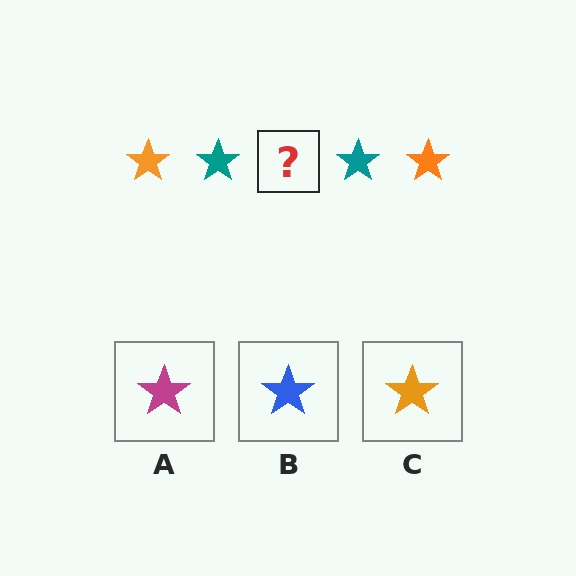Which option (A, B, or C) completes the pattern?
C.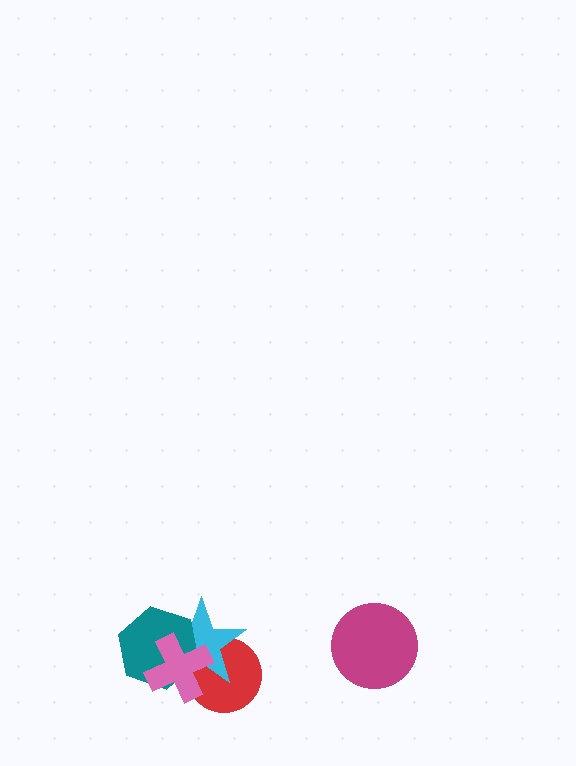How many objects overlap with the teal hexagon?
3 objects overlap with the teal hexagon.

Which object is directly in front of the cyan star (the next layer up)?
The teal hexagon is directly in front of the cyan star.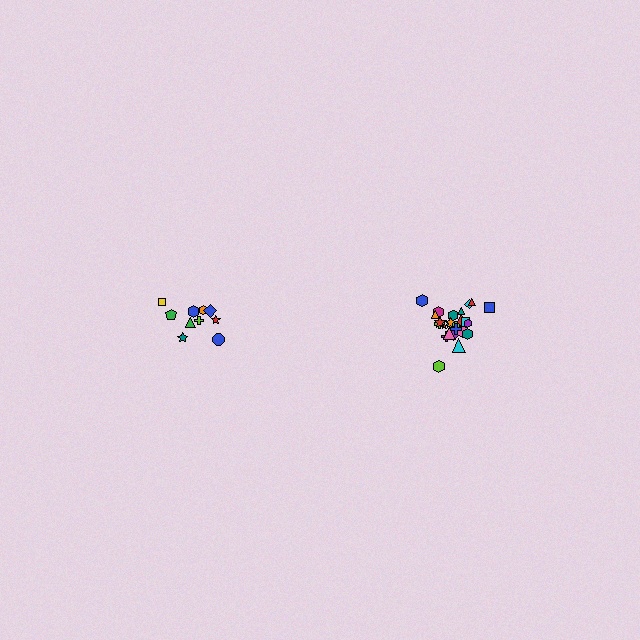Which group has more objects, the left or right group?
The right group.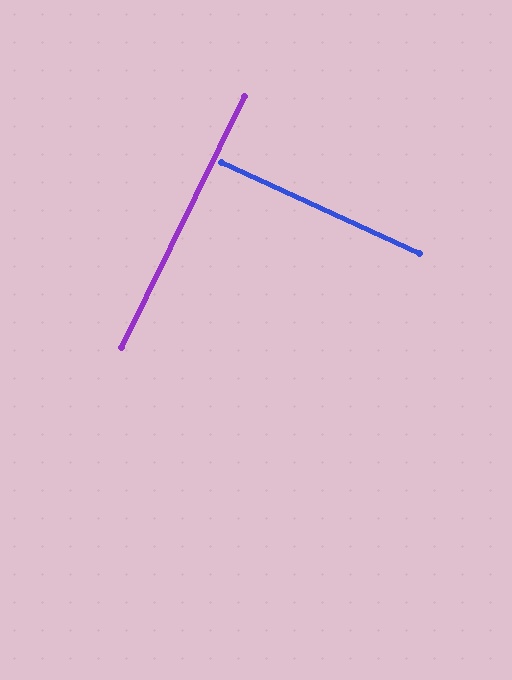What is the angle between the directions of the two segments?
Approximately 88 degrees.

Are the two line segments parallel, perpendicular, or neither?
Perpendicular — they meet at approximately 88°.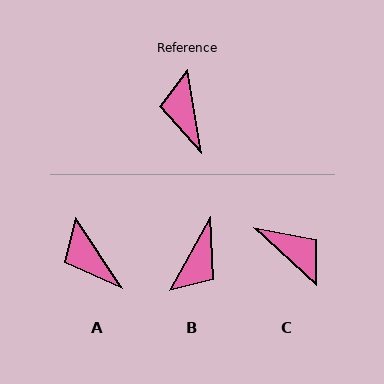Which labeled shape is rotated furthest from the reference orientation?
C, about 142 degrees away.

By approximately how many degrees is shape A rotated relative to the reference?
Approximately 25 degrees counter-clockwise.